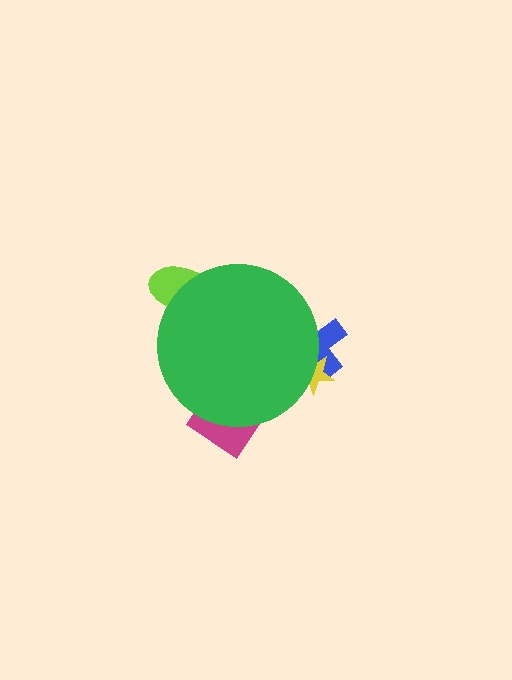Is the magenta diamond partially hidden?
Yes, the magenta diamond is partially hidden behind the green circle.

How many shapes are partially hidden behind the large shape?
4 shapes are partially hidden.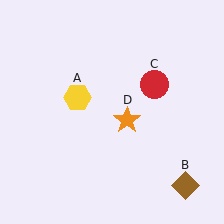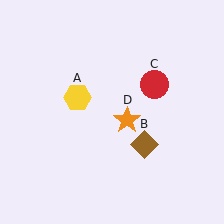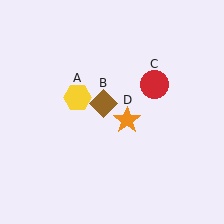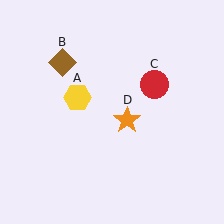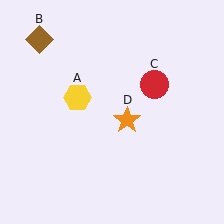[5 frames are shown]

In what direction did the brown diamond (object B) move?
The brown diamond (object B) moved up and to the left.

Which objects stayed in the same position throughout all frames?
Yellow hexagon (object A) and red circle (object C) and orange star (object D) remained stationary.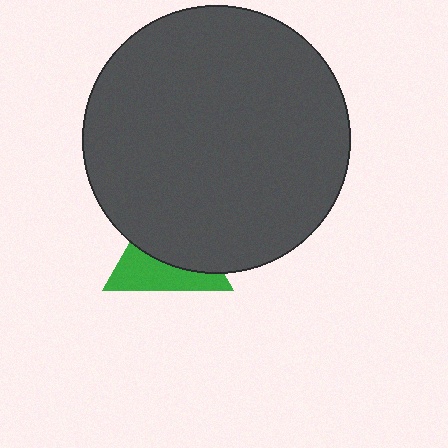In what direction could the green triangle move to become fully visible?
The green triangle could move down. That would shift it out from behind the dark gray circle entirely.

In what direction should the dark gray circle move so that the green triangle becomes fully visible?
The dark gray circle should move up. That is the shortest direction to clear the overlap and leave the green triangle fully visible.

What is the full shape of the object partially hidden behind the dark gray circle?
The partially hidden object is a green triangle.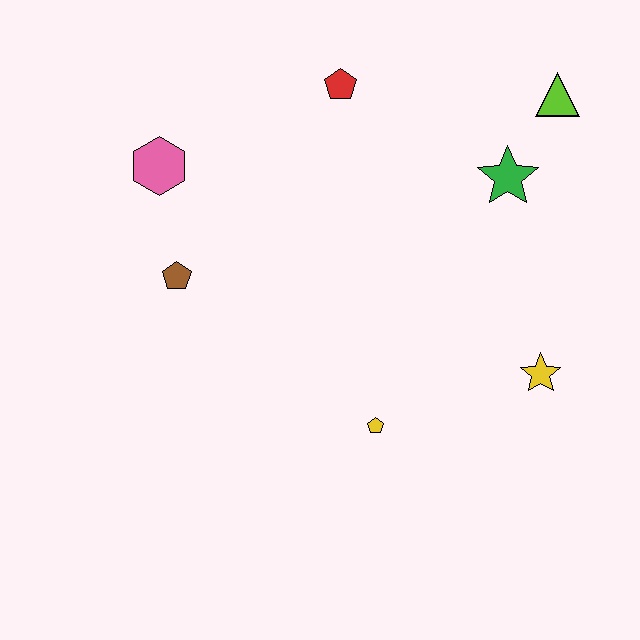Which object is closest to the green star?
The lime triangle is closest to the green star.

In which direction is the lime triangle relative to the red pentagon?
The lime triangle is to the right of the red pentagon.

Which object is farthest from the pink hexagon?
The yellow star is farthest from the pink hexagon.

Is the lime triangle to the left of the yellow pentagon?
No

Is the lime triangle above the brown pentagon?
Yes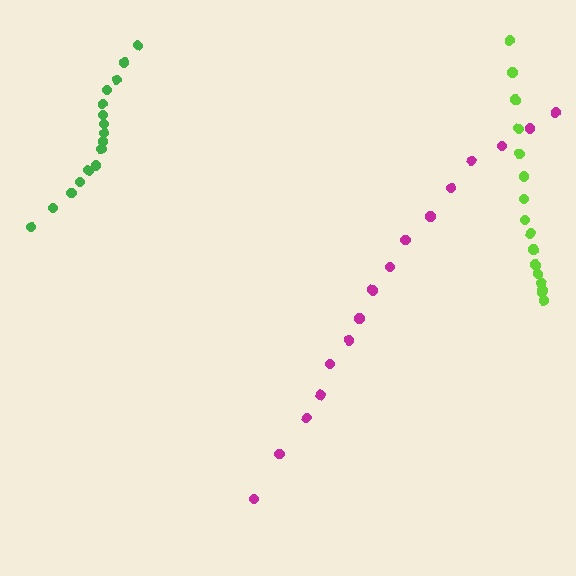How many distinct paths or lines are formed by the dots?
There are 3 distinct paths.